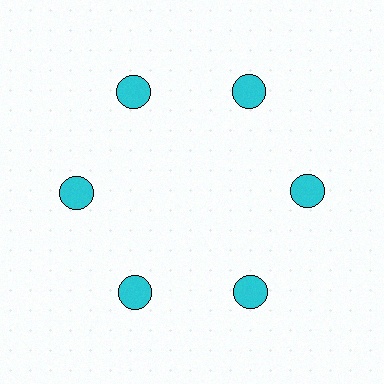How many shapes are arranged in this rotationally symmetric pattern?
There are 6 shapes, arranged in 6 groups of 1.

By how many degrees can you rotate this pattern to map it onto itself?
The pattern maps onto itself every 60 degrees of rotation.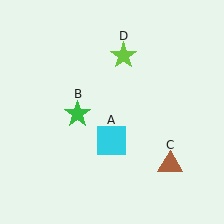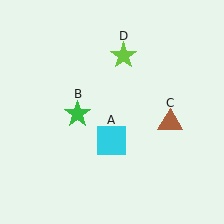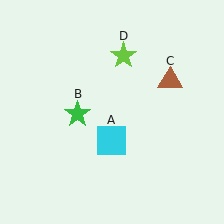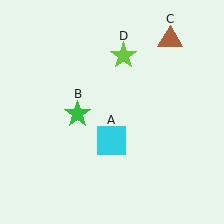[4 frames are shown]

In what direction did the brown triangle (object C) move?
The brown triangle (object C) moved up.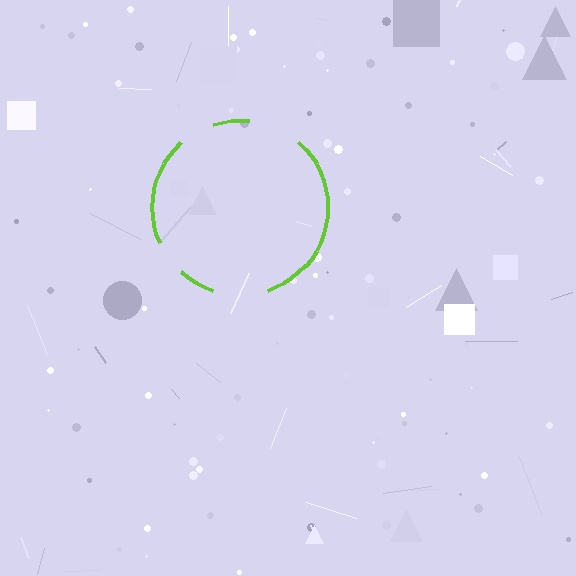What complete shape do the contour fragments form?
The contour fragments form a circle.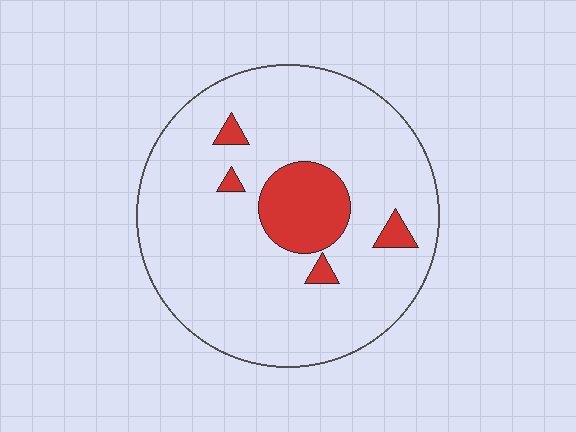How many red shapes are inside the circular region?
5.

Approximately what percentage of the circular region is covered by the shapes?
Approximately 15%.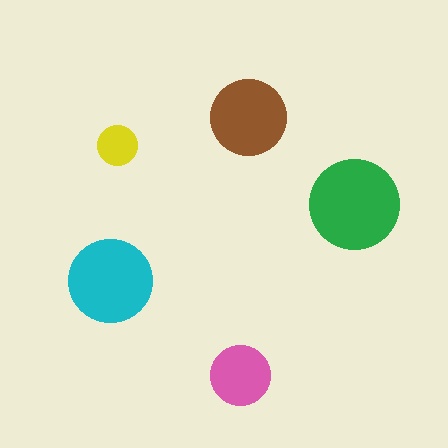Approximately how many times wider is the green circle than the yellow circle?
About 2 times wider.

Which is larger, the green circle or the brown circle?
The green one.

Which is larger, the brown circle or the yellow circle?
The brown one.